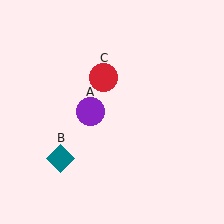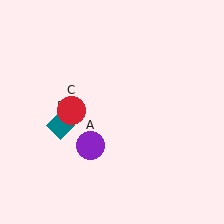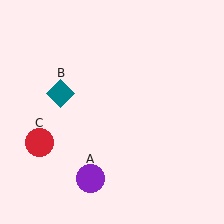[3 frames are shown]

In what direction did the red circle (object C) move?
The red circle (object C) moved down and to the left.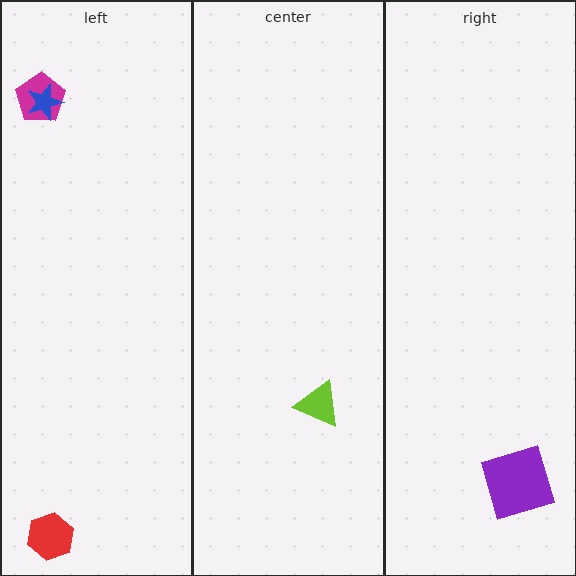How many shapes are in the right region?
1.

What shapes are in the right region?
The purple square.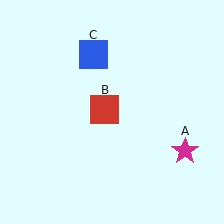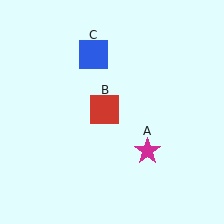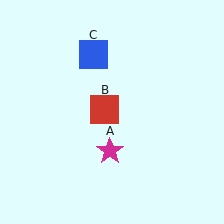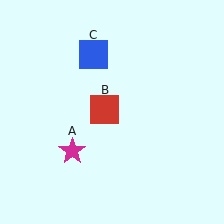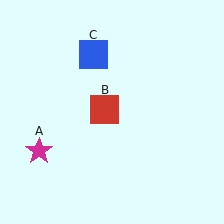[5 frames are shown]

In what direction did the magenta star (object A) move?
The magenta star (object A) moved left.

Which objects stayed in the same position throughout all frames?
Red square (object B) and blue square (object C) remained stationary.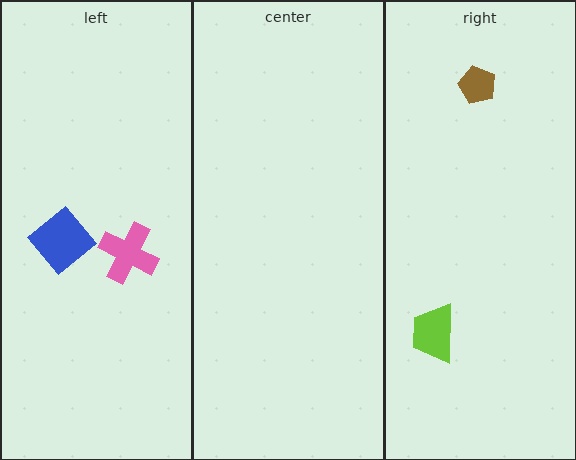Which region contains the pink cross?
The left region.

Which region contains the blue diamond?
The left region.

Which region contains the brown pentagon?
The right region.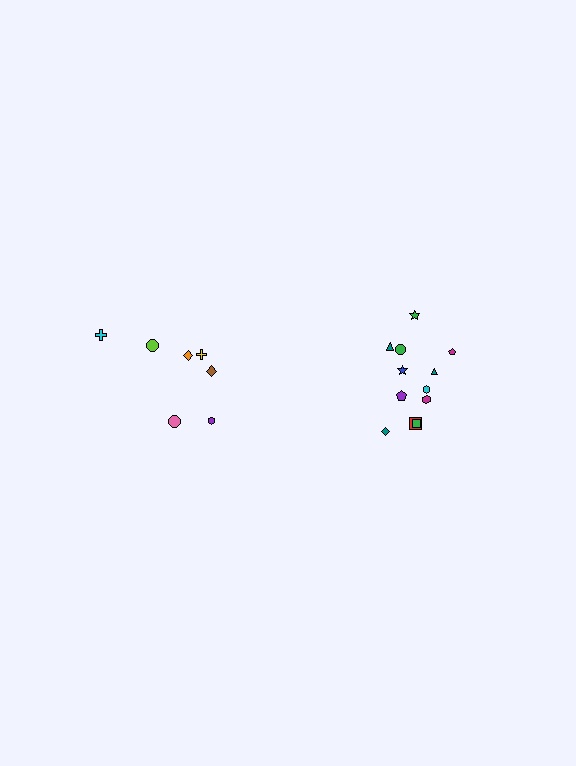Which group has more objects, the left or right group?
The right group.